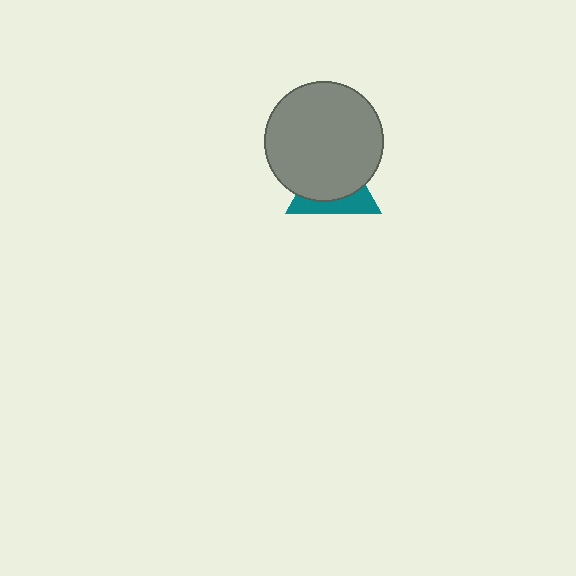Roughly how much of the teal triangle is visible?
A small part of it is visible (roughly 35%).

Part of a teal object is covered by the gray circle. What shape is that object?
It is a triangle.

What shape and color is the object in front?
The object in front is a gray circle.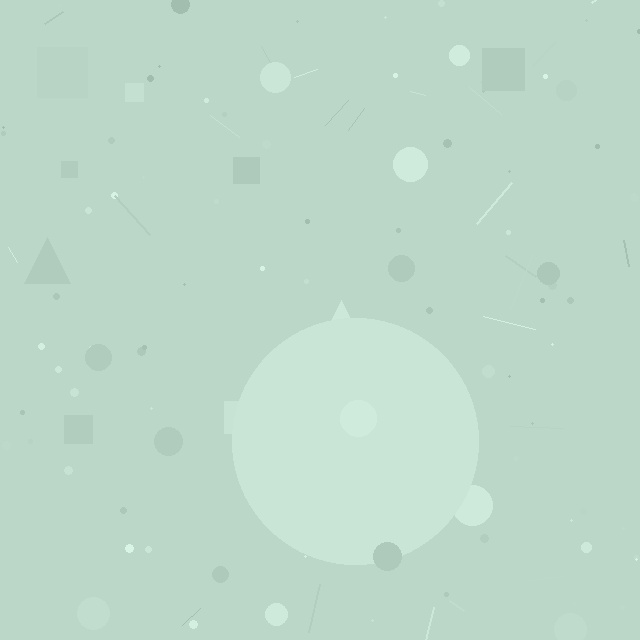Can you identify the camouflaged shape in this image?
The camouflaged shape is a circle.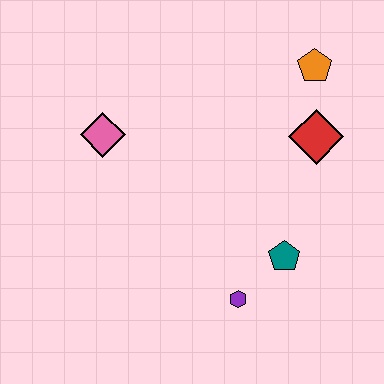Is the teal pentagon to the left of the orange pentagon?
Yes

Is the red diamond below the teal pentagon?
No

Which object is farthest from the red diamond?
The pink diamond is farthest from the red diamond.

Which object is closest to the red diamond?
The orange pentagon is closest to the red diamond.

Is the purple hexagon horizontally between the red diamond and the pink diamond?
Yes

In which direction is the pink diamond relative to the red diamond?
The pink diamond is to the left of the red diamond.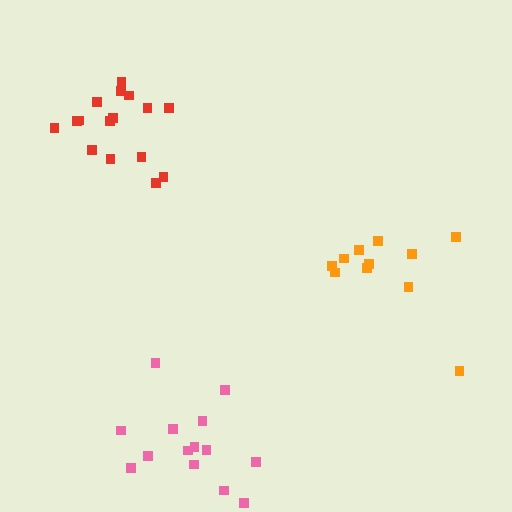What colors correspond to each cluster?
The clusters are colored: pink, orange, red.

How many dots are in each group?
Group 1: 14 dots, Group 2: 11 dots, Group 3: 16 dots (41 total).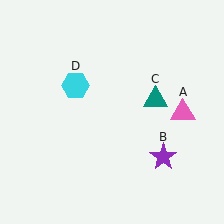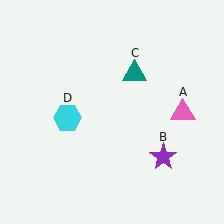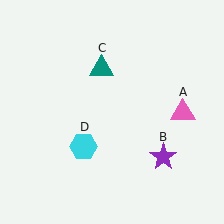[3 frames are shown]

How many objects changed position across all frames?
2 objects changed position: teal triangle (object C), cyan hexagon (object D).